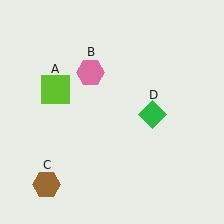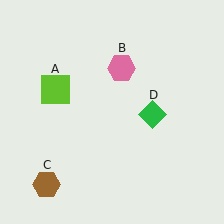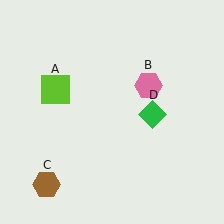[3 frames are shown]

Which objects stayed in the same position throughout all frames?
Lime square (object A) and brown hexagon (object C) and green diamond (object D) remained stationary.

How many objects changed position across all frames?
1 object changed position: pink hexagon (object B).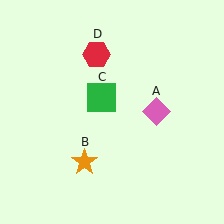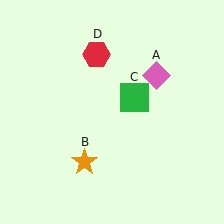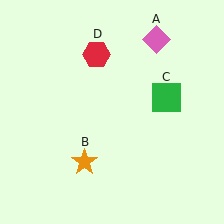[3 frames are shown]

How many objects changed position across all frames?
2 objects changed position: pink diamond (object A), green square (object C).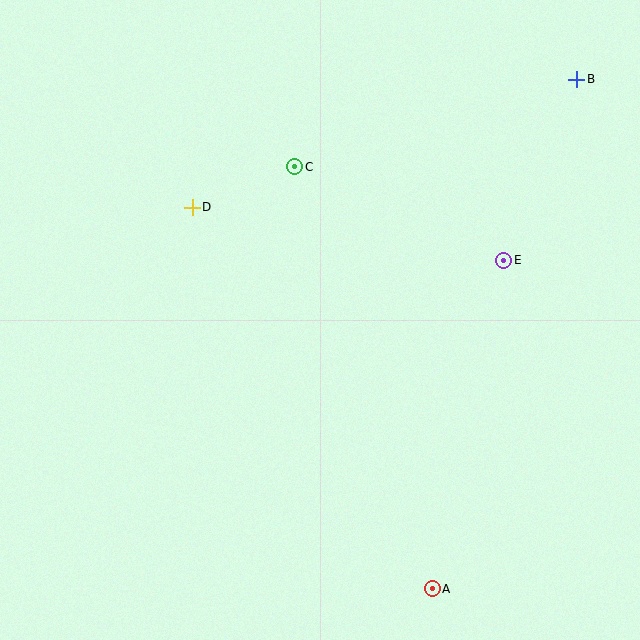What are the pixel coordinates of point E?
Point E is at (504, 260).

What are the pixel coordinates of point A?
Point A is at (432, 589).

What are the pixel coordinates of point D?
Point D is at (192, 207).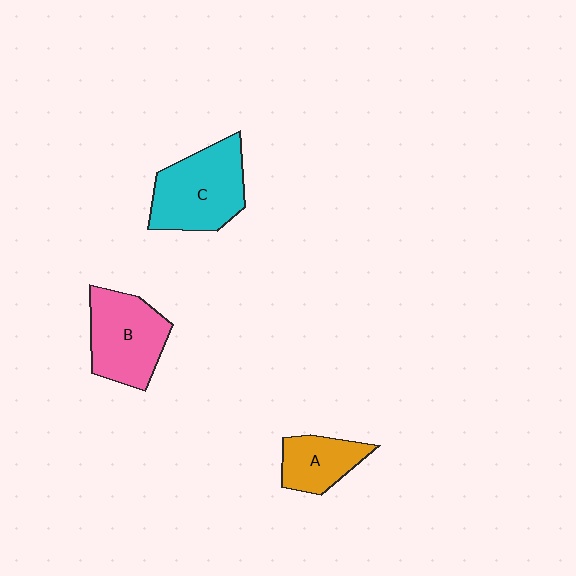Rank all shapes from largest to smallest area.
From largest to smallest: C (cyan), B (pink), A (orange).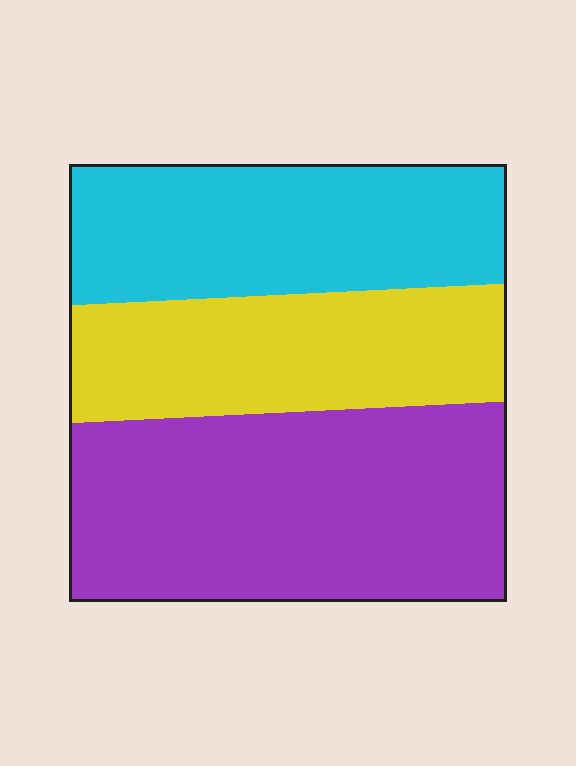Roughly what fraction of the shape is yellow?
Yellow covers 27% of the shape.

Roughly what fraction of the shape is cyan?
Cyan takes up about one third (1/3) of the shape.